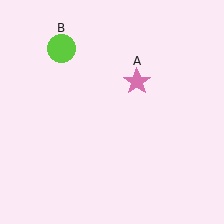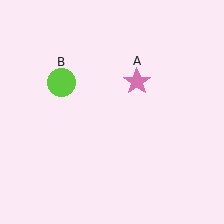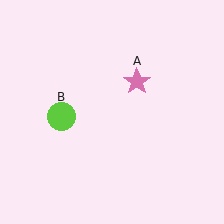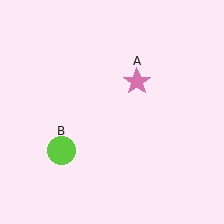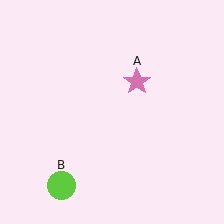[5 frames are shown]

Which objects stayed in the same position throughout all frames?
Pink star (object A) remained stationary.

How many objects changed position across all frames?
1 object changed position: lime circle (object B).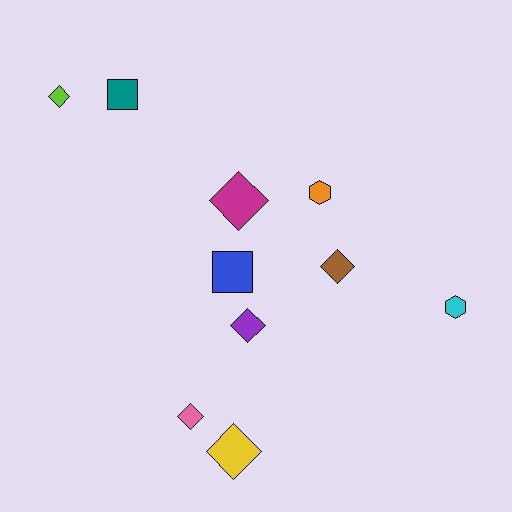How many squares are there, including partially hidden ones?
There are 2 squares.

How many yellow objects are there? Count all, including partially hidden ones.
There is 1 yellow object.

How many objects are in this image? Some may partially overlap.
There are 10 objects.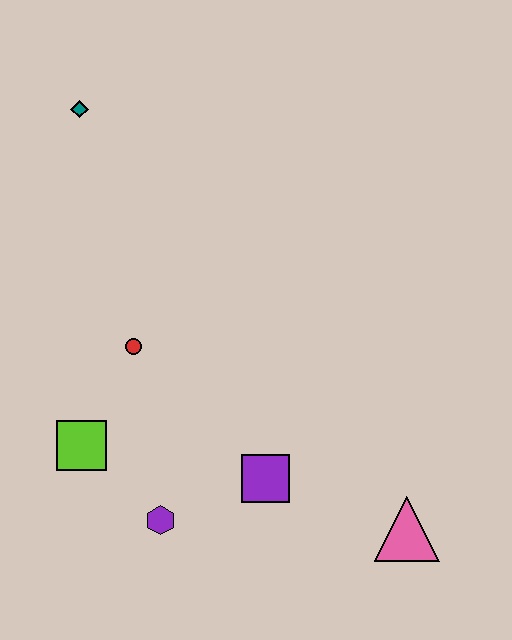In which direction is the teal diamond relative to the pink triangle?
The teal diamond is above the pink triangle.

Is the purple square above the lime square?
No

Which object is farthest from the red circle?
The pink triangle is farthest from the red circle.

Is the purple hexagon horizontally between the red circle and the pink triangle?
Yes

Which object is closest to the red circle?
The lime square is closest to the red circle.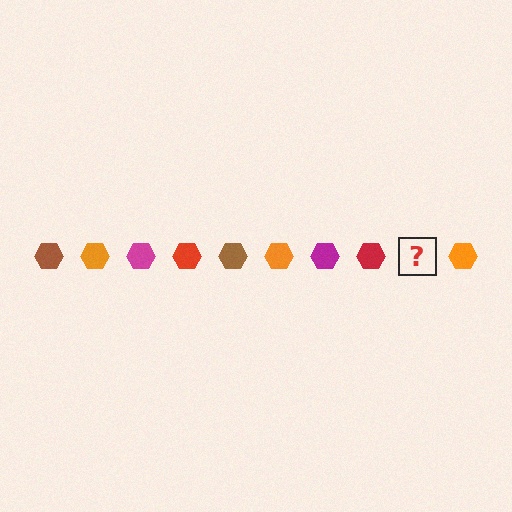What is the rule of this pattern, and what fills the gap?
The rule is that the pattern cycles through brown, orange, magenta, red hexagons. The gap should be filled with a brown hexagon.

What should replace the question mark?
The question mark should be replaced with a brown hexagon.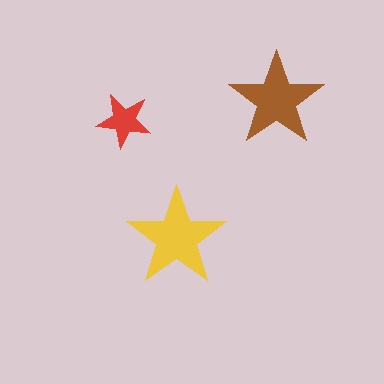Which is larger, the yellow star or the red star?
The yellow one.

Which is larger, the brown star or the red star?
The brown one.